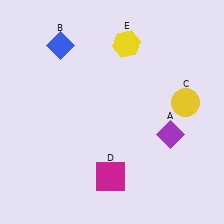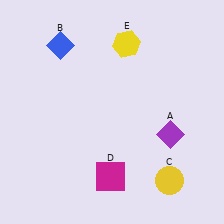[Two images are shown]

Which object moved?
The yellow circle (C) moved down.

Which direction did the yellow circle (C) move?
The yellow circle (C) moved down.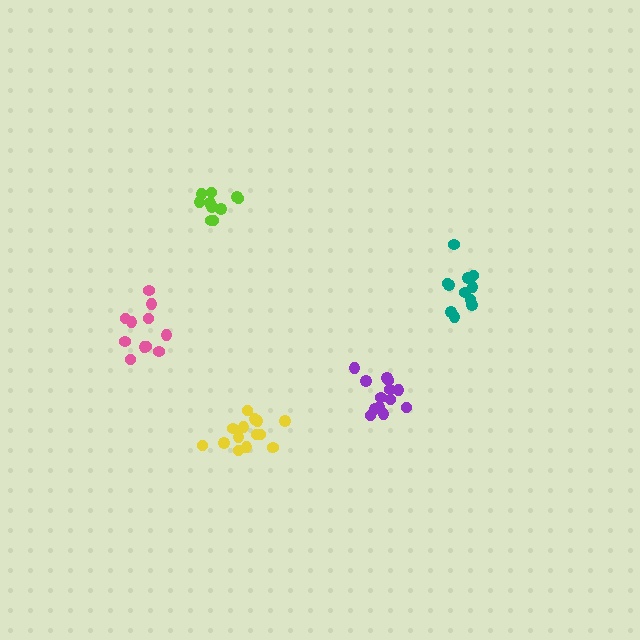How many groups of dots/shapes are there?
There are 5 groups.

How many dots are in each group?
Group 1: 11 dots, Group 2: 10 dots, Group 3: 14 dots, Group 4: 13 dots, Group 5: 11 dots (59 total).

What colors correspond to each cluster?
The clusters are colored: teal, lime, yellow, purple, pink.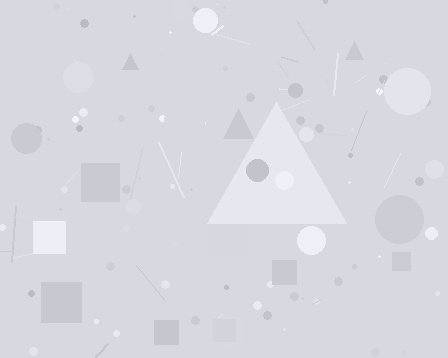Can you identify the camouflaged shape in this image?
The camouflaged shape is a triangle.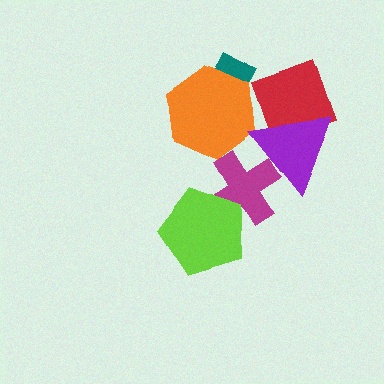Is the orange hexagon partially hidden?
No, no other shape covers it.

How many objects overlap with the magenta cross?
2 objects overlap with the magenta cross.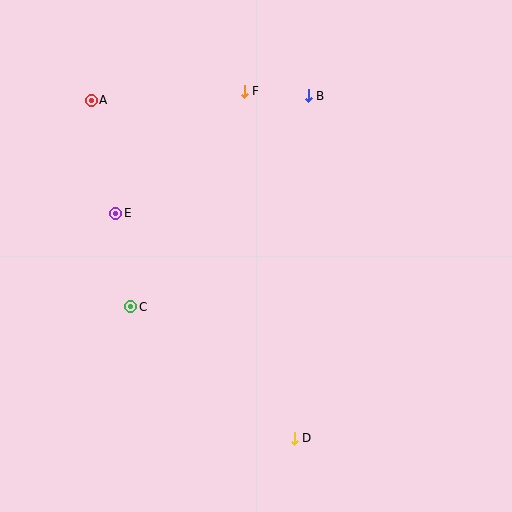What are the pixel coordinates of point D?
Point D is at (294, 438).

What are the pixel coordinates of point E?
Point E is at (116, 213).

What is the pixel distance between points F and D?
The distance between F and D is 350 pixels.